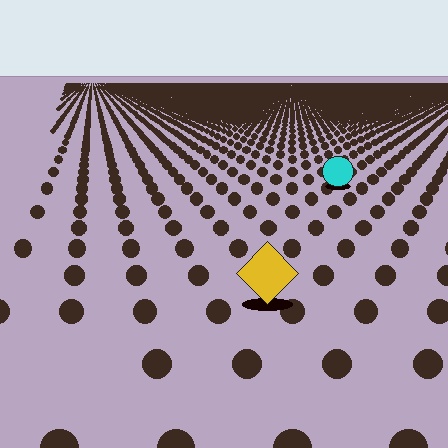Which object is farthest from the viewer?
The cyan circle is farthest from the viewer. It appears smaller and the ground texture around it is denser.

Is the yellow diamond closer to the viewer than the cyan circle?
Yes. The yellow diamond is closer — you can tell from the texture gradient: the ground texture is coarser near it.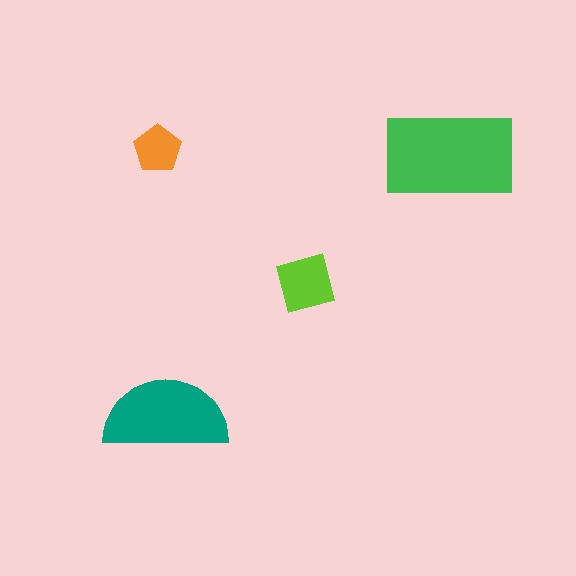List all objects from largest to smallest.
The green rectangle, the teal semicircle, the lime square, the orange pentagon.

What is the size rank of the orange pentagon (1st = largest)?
4th.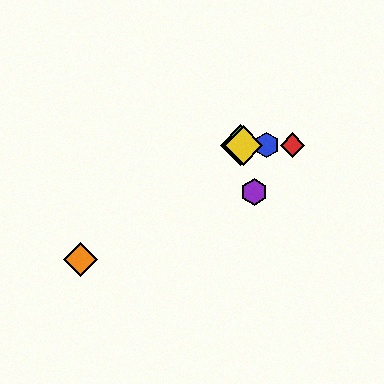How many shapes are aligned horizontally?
4 shapes (the red diamond, the blue hexagon, the green diamond, the yellow diamond) are aligned horizontally.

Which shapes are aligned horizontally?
The red diamond, the blue hexagon, the green diamond, the yellow diamond are aligned horizontally.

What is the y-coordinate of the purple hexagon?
The purple hexagon is at y≈192.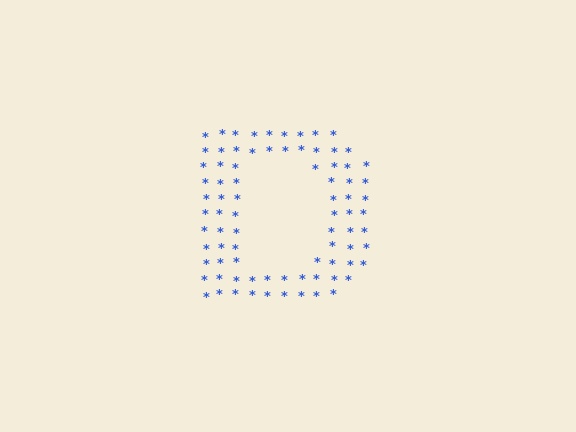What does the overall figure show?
The overall figure shows the letter D.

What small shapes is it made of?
It is made of small asterisks.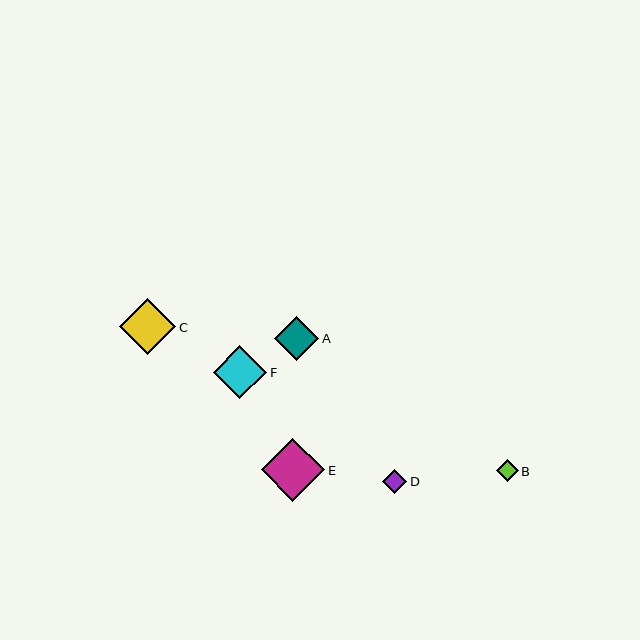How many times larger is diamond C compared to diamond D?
Diamond C is approximately 2.3 times the size of diamond D.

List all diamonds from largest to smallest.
From largest to smallest: E, C, F, A, D, B.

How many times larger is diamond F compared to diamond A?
Diamond F is approximately 1.2 times the size of diamond A.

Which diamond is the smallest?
Diamond B is the smallest with a size of approximately 22 pixels.